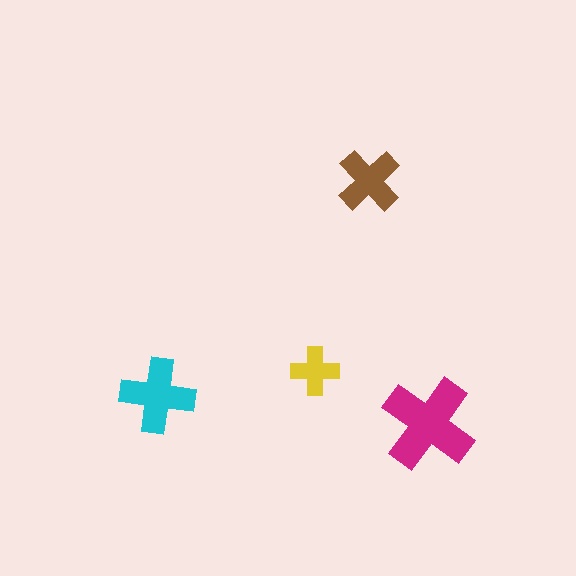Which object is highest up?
The brown cross is topmost.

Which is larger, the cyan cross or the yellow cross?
The cyan one.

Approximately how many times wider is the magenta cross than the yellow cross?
About 2 times wider.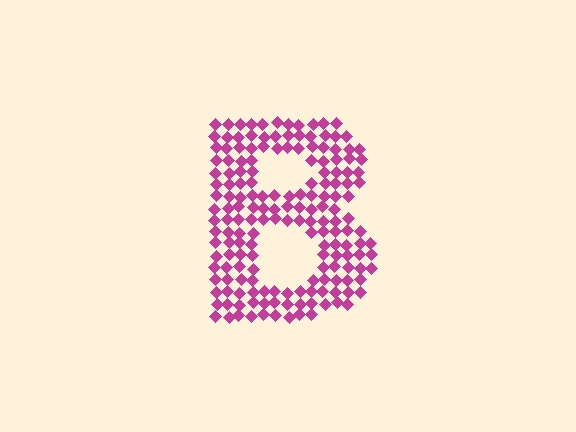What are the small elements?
The small elements are diamonds.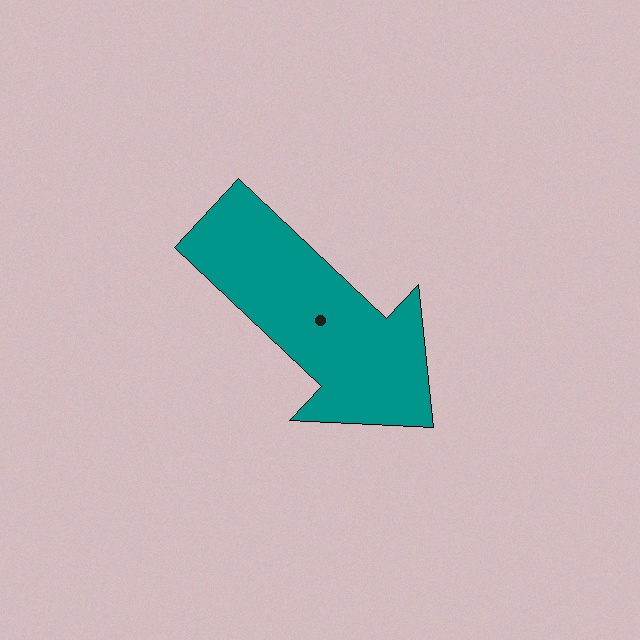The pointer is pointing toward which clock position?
Roughly 4 o'clock.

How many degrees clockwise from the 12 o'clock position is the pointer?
Approximately 133 degrees.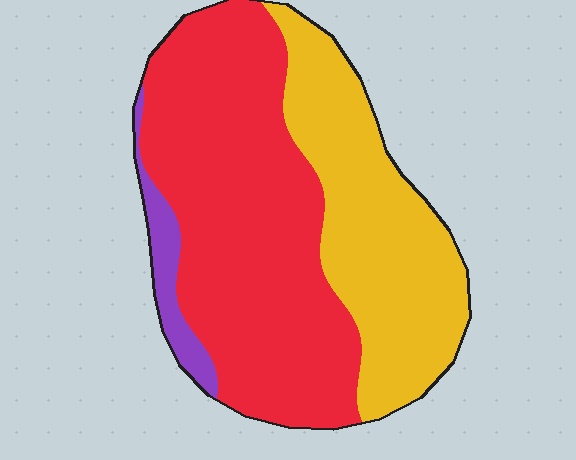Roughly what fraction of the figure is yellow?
Yellow covers roughly 35% of the figure.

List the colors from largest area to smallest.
From largest to smallest: red, yellow, purple.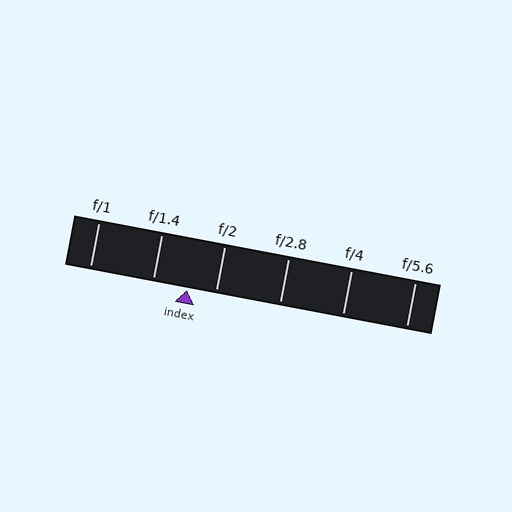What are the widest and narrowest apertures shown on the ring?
The widest aperture shown is f/1 and the narrowest is f/5.6.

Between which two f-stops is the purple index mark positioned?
The index mark is between f/1.4 and f/2.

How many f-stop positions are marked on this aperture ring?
There are 6 f-stop positions marked.